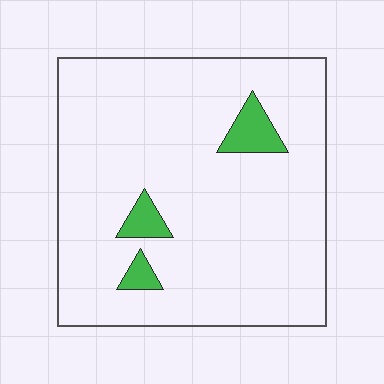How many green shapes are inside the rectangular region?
3.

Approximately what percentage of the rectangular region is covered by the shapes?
Approximately 5%.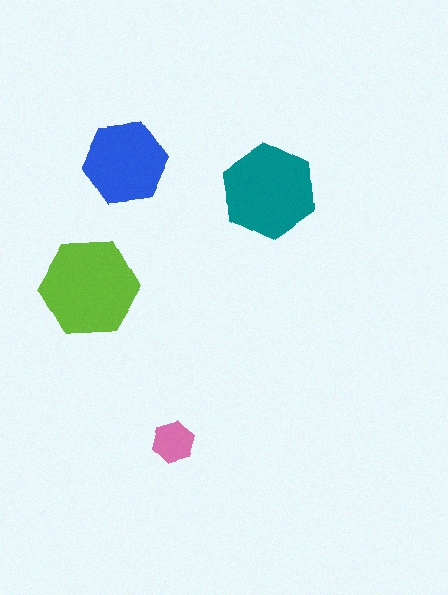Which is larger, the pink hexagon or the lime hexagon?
The lime one.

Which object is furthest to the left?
The lime hexagon is leftmost.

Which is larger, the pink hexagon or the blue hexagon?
The blue one.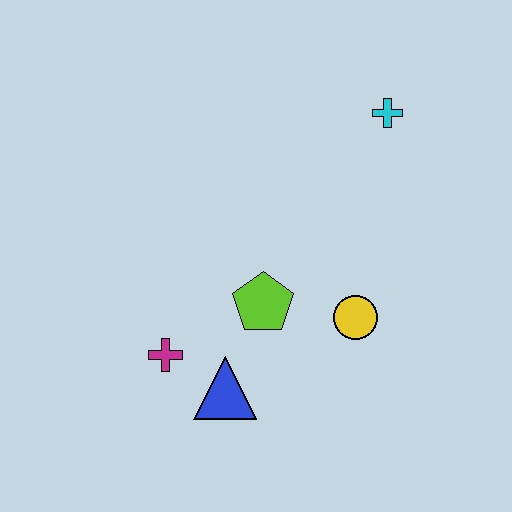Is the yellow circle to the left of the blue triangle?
No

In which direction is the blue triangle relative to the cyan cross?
The blue triangle is below the cyan cross.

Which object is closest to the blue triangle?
The magenta cross is closest to the blue triangle.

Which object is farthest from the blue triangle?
The cyan cross is farthest from the blue triangle.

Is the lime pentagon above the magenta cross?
Yes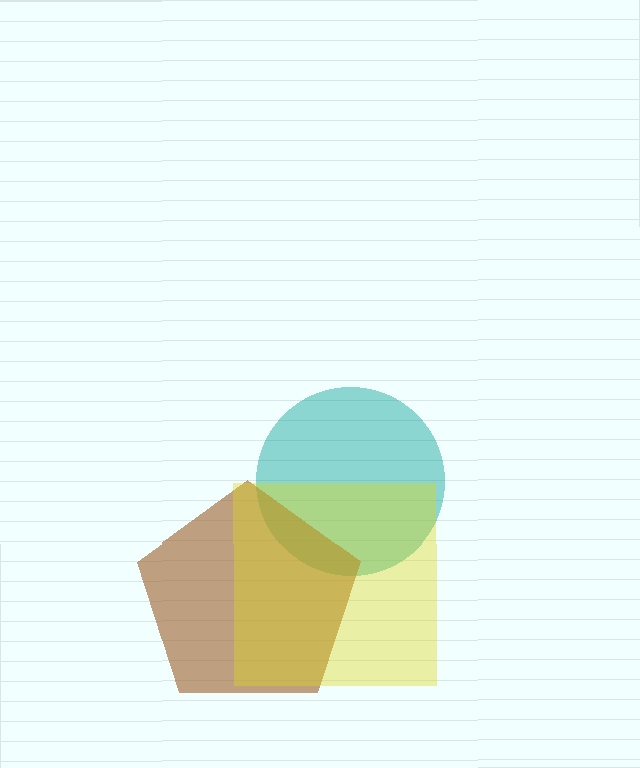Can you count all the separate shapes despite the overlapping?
Yes, there are 3 separate shapes.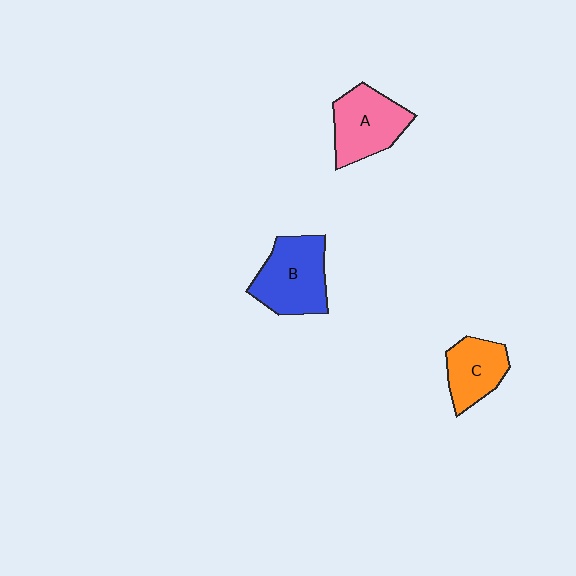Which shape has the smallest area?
Shape C (orange).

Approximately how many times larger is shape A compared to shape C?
Approximately 1.3 times.